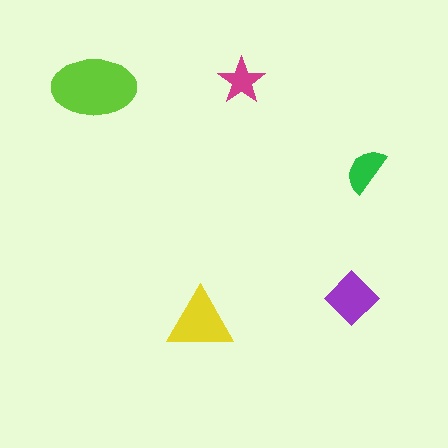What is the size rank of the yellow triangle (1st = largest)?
2nd.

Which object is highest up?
The magenta star is topmost.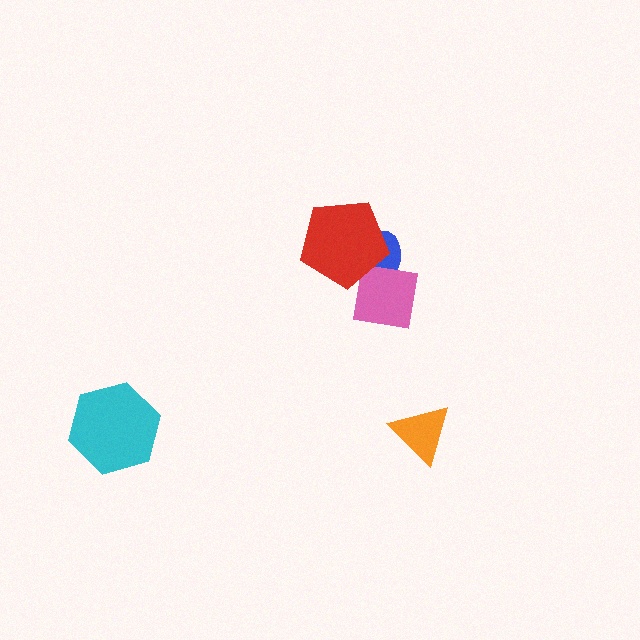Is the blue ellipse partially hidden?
Yes, it is partially covered by another shape.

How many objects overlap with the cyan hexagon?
0 objects overlap with the cyan hexagon.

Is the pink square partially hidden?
Yes, it is partially covered by another shape.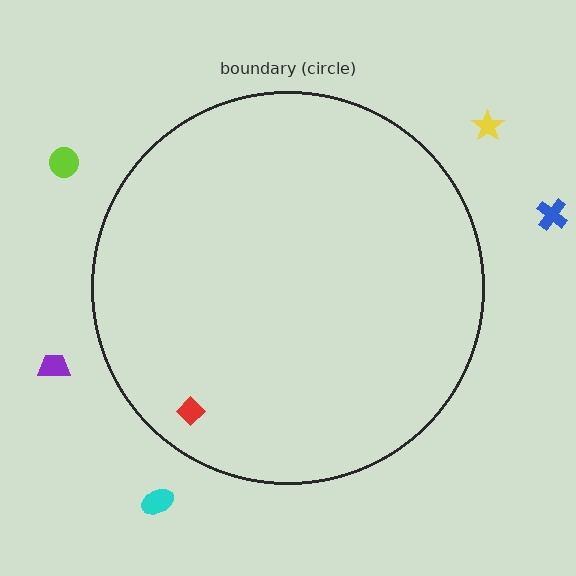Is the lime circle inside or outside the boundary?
Outside.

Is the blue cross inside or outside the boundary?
Outside.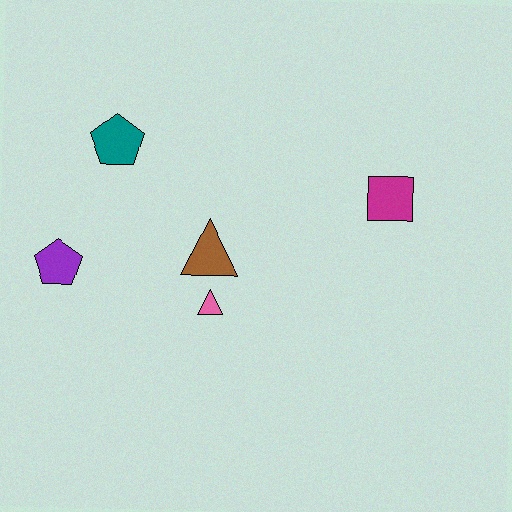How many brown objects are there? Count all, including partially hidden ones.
There is 1 brown object.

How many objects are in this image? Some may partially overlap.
There are 5 objects.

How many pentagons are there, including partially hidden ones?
There are 2 pentagons.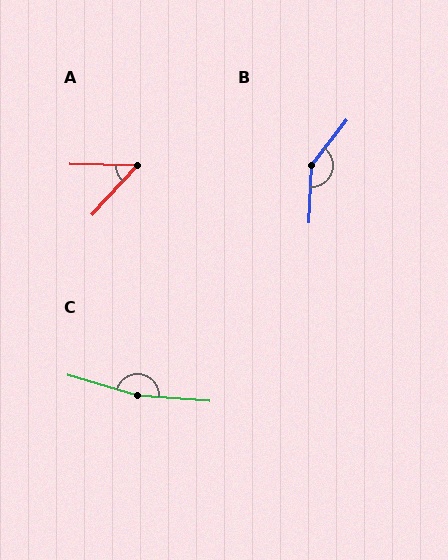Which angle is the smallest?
A, at approximately 48 degrees.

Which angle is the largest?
C, at approximately 168 degrees.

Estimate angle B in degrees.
Approximately 144 degrees.